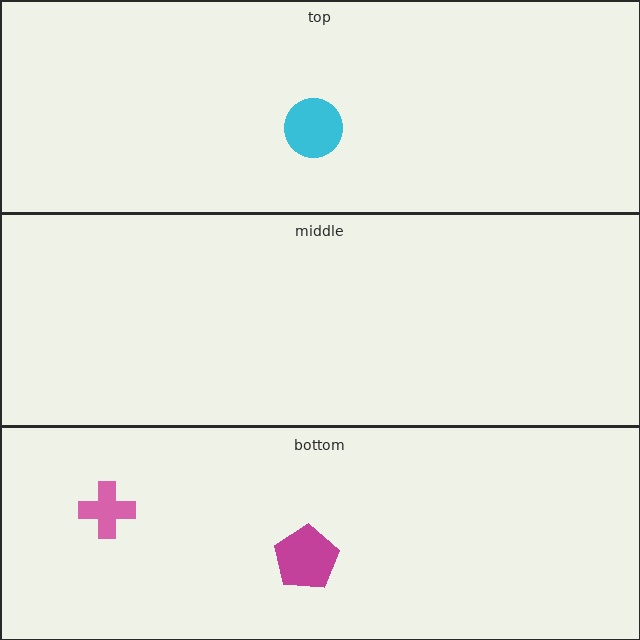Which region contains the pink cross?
The bottom region.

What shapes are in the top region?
The cyan circle.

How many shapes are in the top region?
1.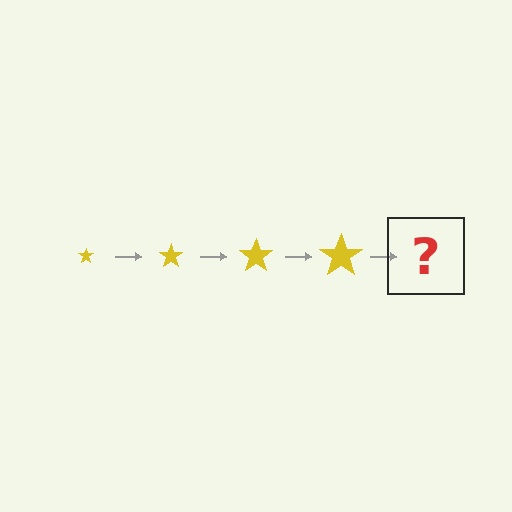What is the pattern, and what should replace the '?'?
The pattern is that the star gets progressively larger each step. The '?' should be a yellow star, larger than the previous one.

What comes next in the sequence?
The next element should be a yellow star, larger than the previous one.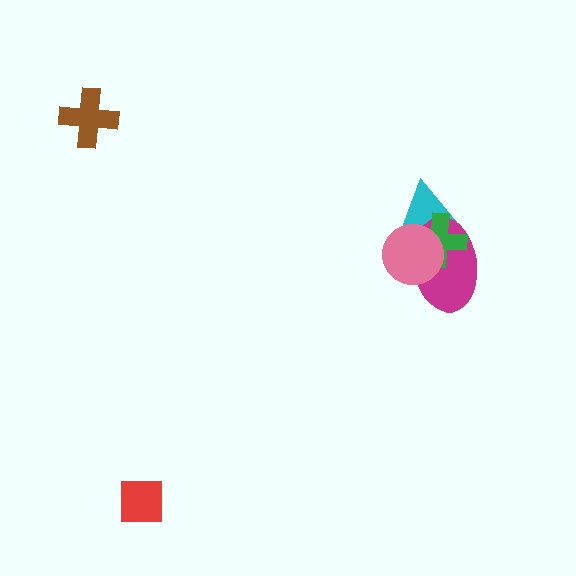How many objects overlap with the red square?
0 objects overlap with the red square.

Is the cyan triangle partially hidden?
Yes, it is partially covered by another shape.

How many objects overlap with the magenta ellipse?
3 objects overlap with the magenta ellipse.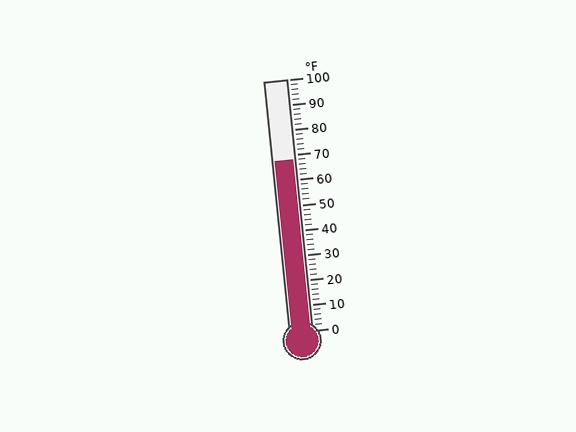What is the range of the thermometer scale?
The thermometer scale ranges from 0°F to 100°F.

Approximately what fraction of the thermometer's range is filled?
The thermometer is filled to approximately 70% of its range.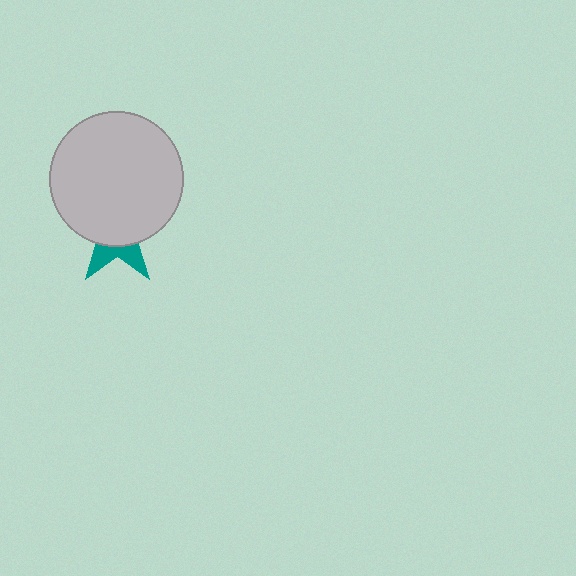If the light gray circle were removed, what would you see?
You would see the complete teal star.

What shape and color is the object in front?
The object in front is a light gray circle.